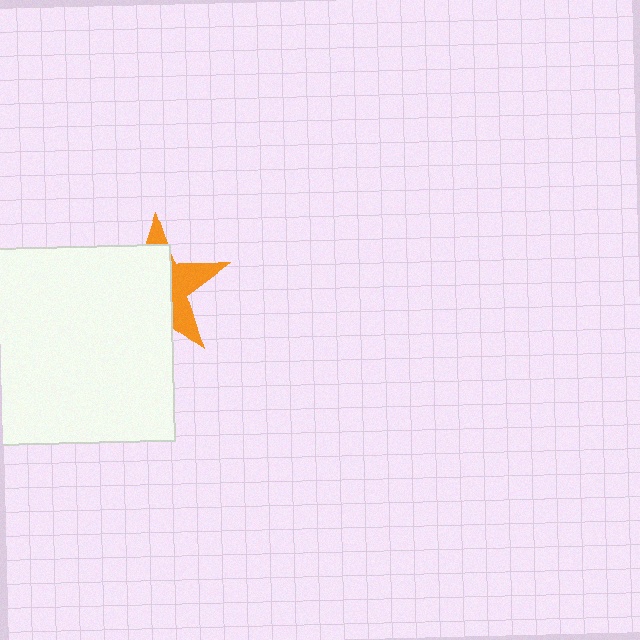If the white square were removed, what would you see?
You would see the complete orange star.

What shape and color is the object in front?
The object in front is a white square.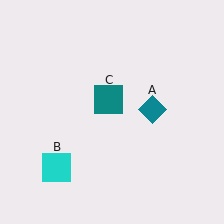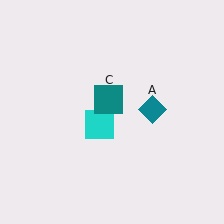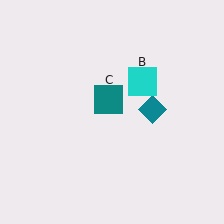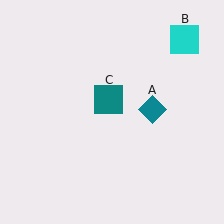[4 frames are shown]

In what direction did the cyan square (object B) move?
The cyan square (object B) moved up and to the right.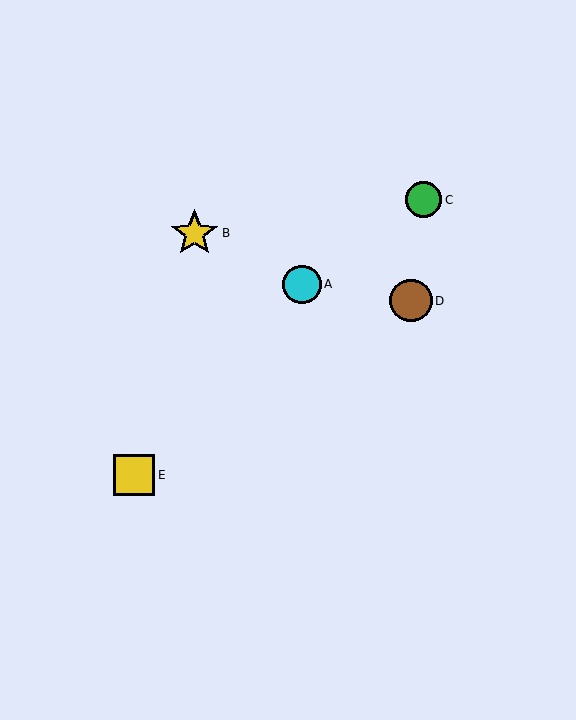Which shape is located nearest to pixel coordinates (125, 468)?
The yellow square (labeled E) at (134, 475) is nearest to that location.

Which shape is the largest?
The yellow star (labeled B) is the largest.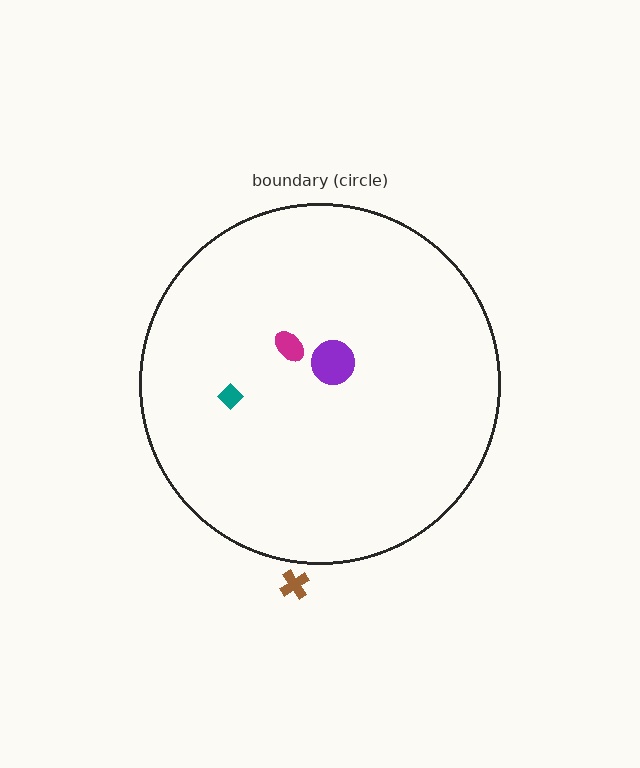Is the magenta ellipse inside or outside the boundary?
Inside.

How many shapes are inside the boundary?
3 inside, 1 outside.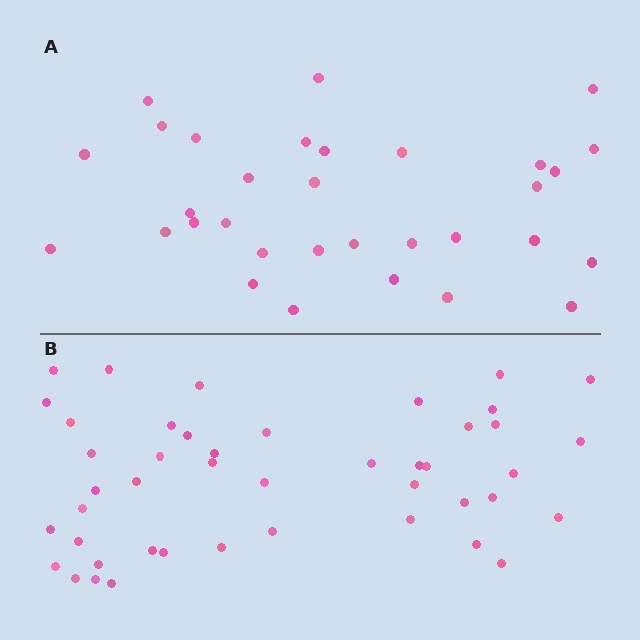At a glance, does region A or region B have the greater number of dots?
Region B (the bottom region) has more dots.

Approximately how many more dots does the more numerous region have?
Region B has approximately 15 more dots than region A.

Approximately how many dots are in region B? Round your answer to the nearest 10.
About 40 dots. (The exact count is 45, which rounds to 40.)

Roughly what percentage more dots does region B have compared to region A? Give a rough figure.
About 40% more.